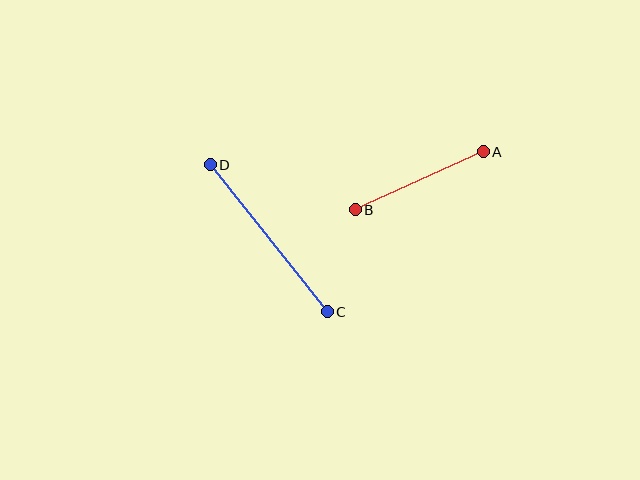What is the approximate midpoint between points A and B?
The midpoint is at approximately (419, 181) pixels.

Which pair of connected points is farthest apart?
Points C and D are farthest apart.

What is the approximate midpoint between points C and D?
The midpoint is at approximately (269, 238) pixels.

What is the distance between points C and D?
The distance is approximately 188 pixels.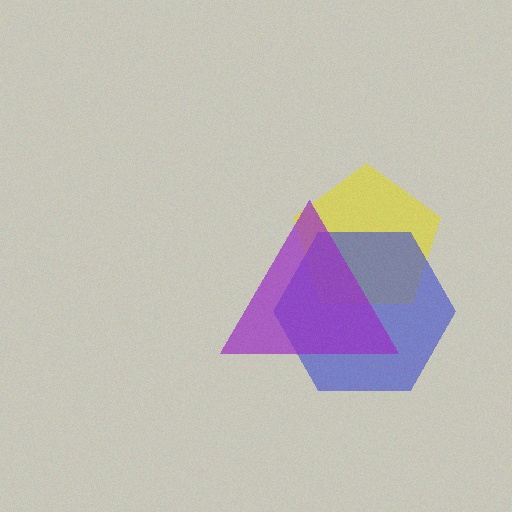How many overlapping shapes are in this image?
There are 3 overlapping shapes in the image.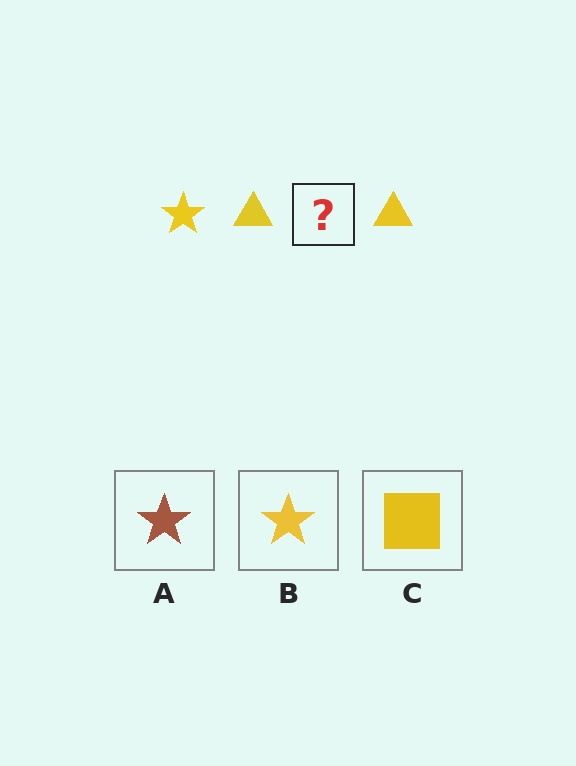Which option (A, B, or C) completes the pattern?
B.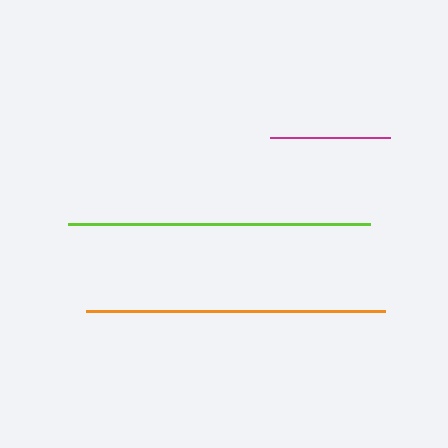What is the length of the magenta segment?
The magenta segment is approximately 120 pixels long.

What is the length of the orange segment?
The orange segment is approximately 300 pixels long.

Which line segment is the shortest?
The magenta line is the shortest at approximately 120 pixels.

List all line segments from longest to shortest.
From longest to shortest: lime, orange, magenta.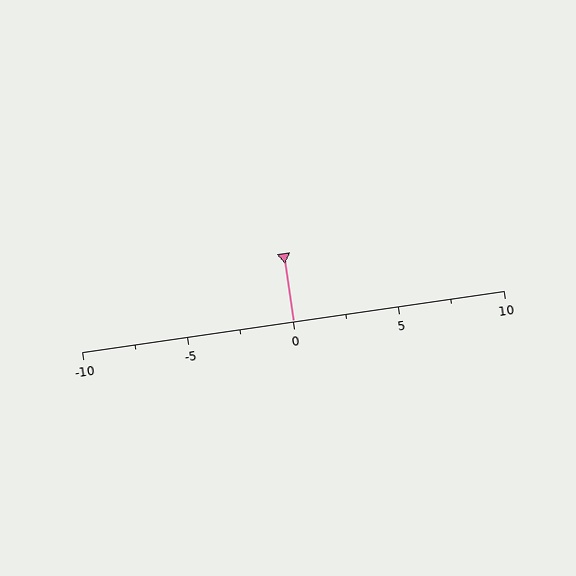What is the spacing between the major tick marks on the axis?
The major ticks are spaced 5 apart.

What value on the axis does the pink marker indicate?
The marker indicates approximately 0.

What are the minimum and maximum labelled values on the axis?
The axis runs from -10 to 10.